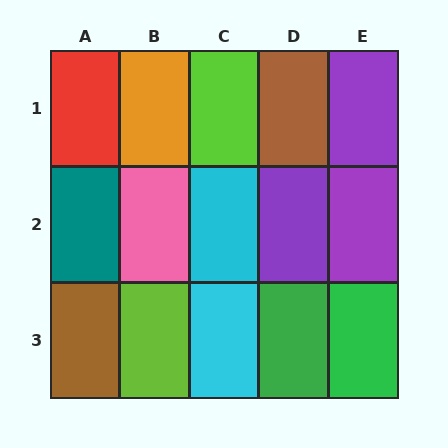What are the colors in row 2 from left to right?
Teal, pink, cyan, purple, purple.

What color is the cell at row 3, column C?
Cyan.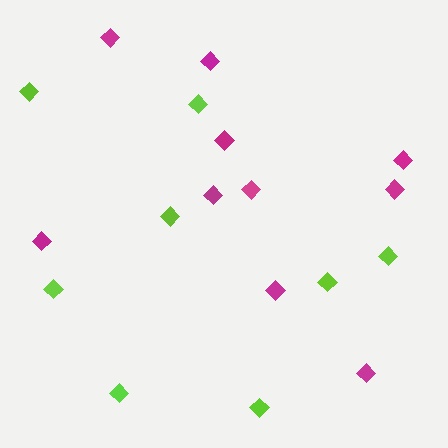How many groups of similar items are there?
There are 2 groups: one group of lime diamonds (8) and one group of magenta diamonds (10).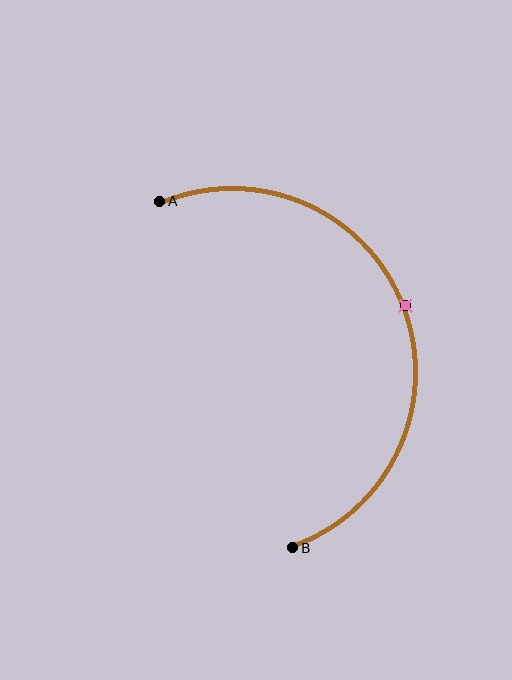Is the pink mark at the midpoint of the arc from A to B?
Yes. The pink mark lies on the arc at equal arc-length from both A and B — it is the arc midpoint.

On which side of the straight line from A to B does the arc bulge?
The arc bulges to the right of the straight line connecting A and B.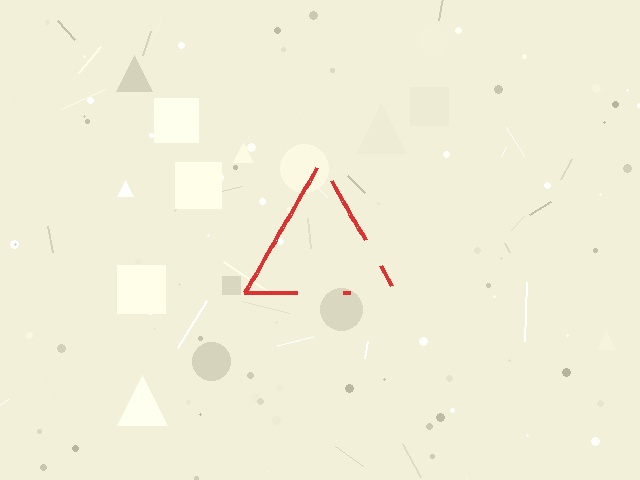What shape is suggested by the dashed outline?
The dashed outline suggests a triangle.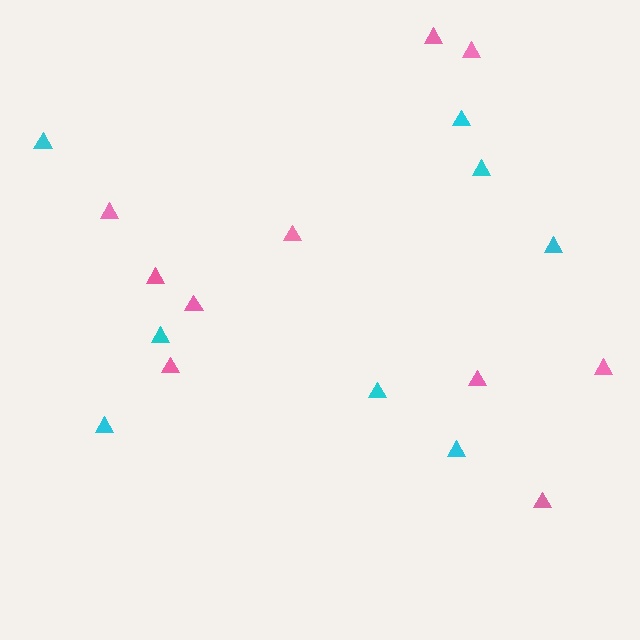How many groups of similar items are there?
There are 2 groups: one group of cyan triangles (8) and one group of pink triangles (10).